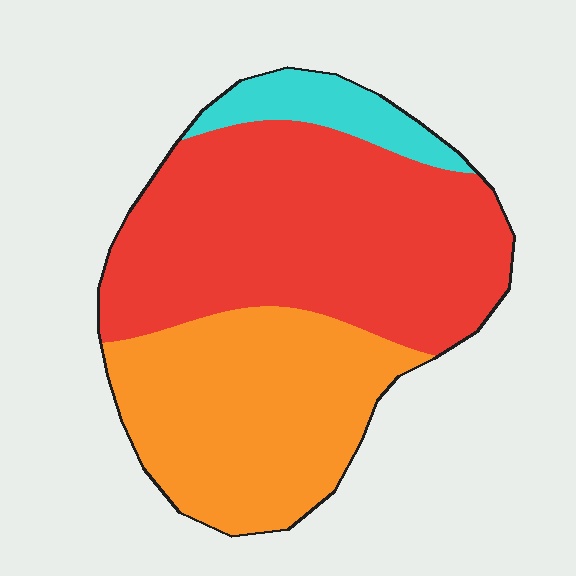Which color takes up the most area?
Red, at roughly 55%.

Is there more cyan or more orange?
Orange.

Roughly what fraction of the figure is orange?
Orange covers around 35% of the figure.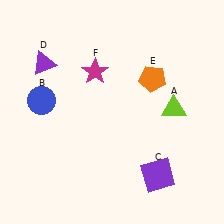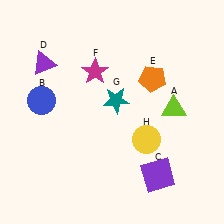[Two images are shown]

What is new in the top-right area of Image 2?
A teal star (G) was added in the top-right area of Image 2.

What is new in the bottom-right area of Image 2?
A yellow circle (H) was added in the bottom-right area of Image 2.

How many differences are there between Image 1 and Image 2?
There are 2 differences between the two images.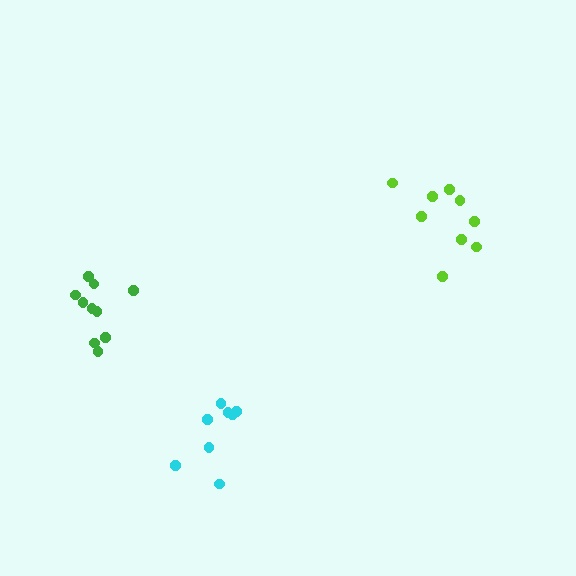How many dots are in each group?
Group 1: 9 dots, Group 2: 10 dots, Group 3: 8 dots (27 total).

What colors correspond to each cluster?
The clusters are colored: lime, green, cyan.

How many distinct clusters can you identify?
There are 3 distinct clusters.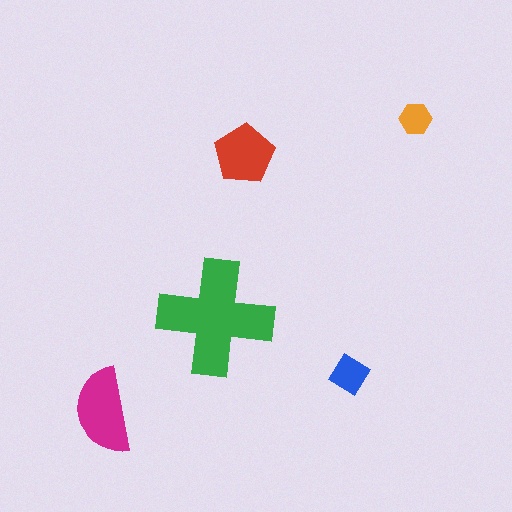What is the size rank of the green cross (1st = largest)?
1st.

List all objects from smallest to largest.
The orange hexagon, the blue diamond, the red pentagon, the magenta semicircle, the green cross.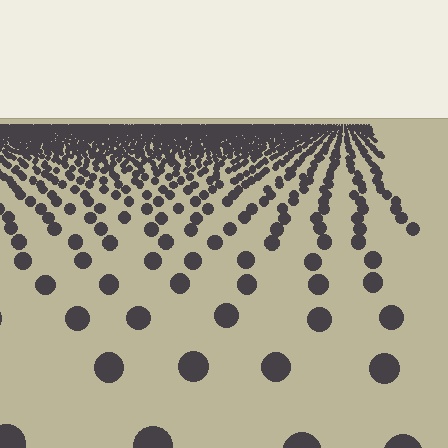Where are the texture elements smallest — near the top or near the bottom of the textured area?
Near the top.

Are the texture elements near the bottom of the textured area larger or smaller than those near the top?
Larger. Near the bottom, elements are closer to the viewer and appear at a bigger on-screen size.